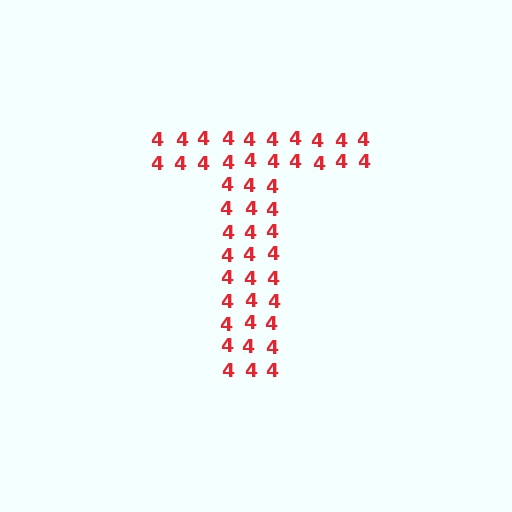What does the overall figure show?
The overall figure shows the letter T.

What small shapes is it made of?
It is made of small digit 4's.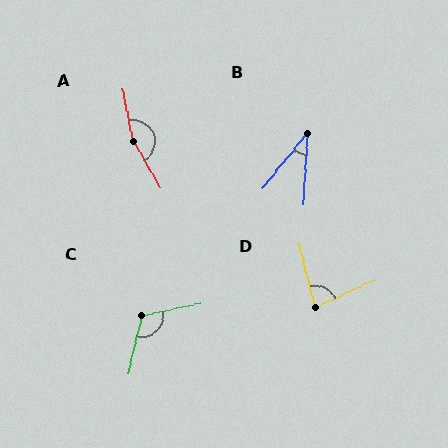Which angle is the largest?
A, at approximately 160 degrees.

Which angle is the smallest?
B, at approximately 36 degrees.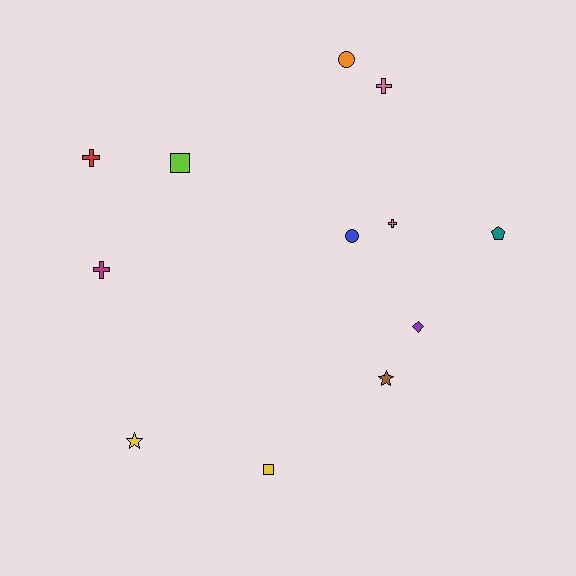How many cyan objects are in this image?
There are no cyan objects.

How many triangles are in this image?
There are no triangles.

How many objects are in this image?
There are 12 objects.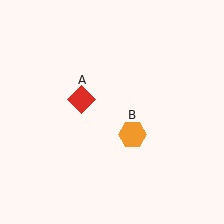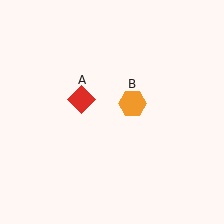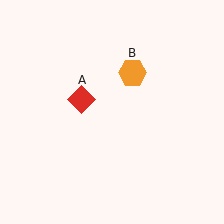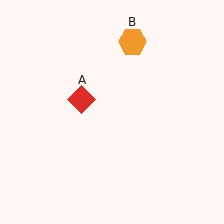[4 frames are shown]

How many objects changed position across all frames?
1 object changed position: orange hexagon (object B).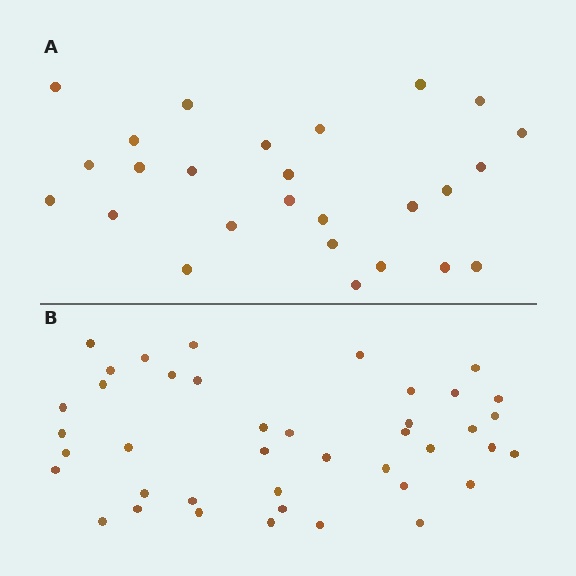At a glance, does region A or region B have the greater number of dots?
Region B (the bottom region) has more dots.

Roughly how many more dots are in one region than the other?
Region B has approximately 15 more dots than region A.